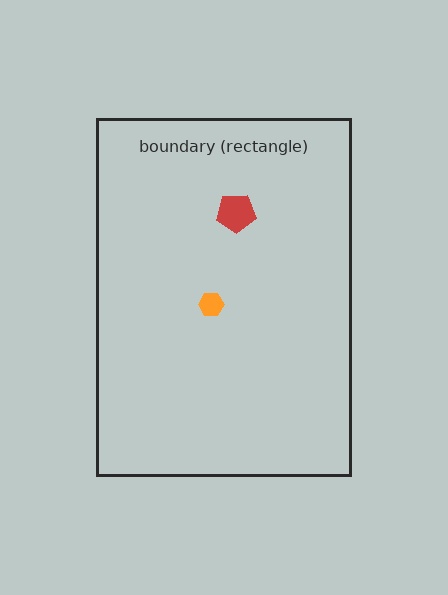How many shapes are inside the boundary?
2 inside, 0 outside.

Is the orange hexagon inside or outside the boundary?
Inside.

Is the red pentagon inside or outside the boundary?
Inside.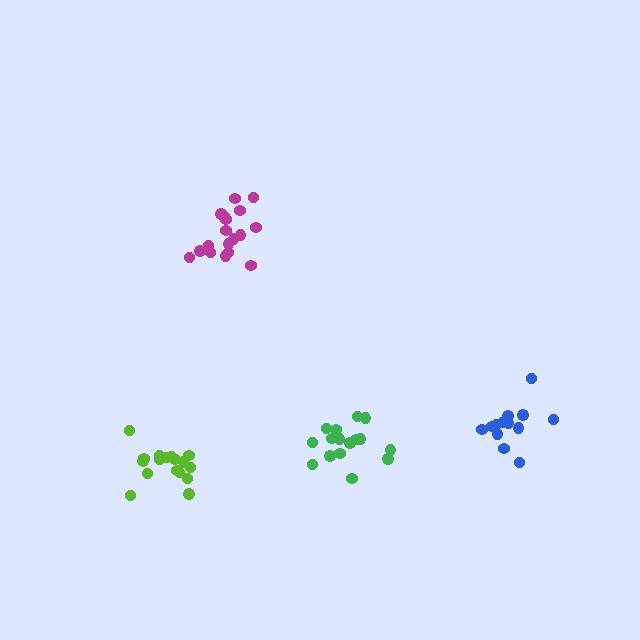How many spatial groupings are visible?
There are 4 spatial groupings.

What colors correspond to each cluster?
The clusters are colored: magenta, lime, green, blue.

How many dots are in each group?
Group 1: 18 dots, Group 2: 18 dots, Group 3: 16 dots, Group 4: 13 dots (65 total).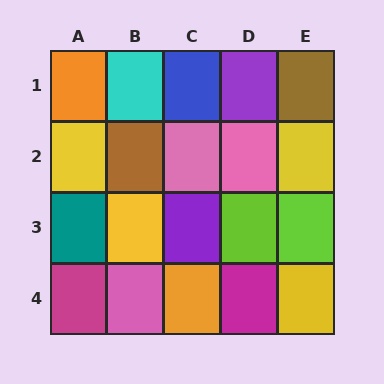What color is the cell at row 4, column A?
Magenta.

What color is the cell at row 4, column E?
Yellow.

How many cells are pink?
3 cells are pink.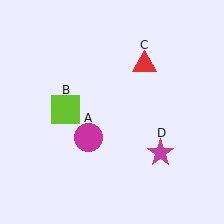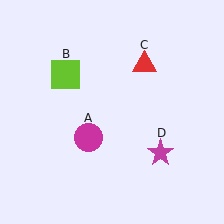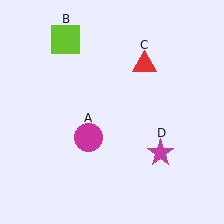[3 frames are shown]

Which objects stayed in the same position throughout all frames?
Magenta circle (object A) and red triangle (object C) and magenta star (object D) remained stationary.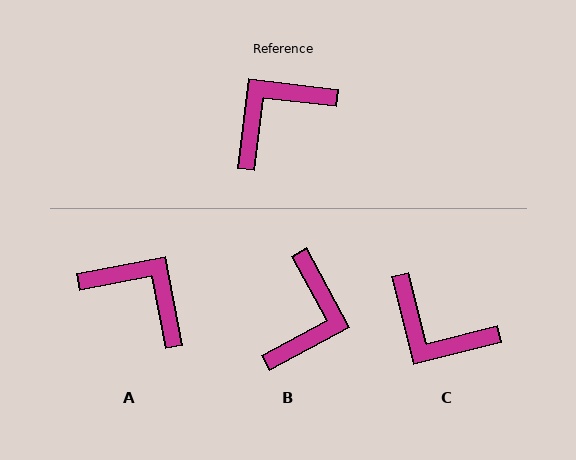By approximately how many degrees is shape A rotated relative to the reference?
Approximately 72 degrees clockwise.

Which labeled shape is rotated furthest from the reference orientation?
B, about 145 degrees away.